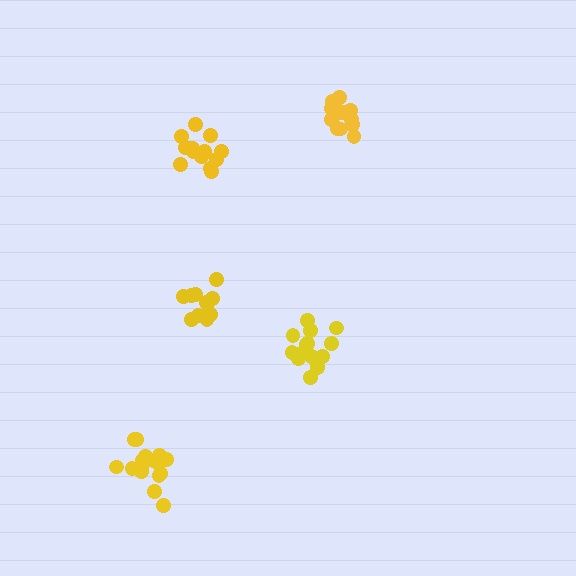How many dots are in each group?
Group 1: 17 dots, Group 2: 17 dots, Group 3: 13 dots, Group 4: 14 dots, Group 5: 11 dots (72 total).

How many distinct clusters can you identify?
There are 5 distinct clusters.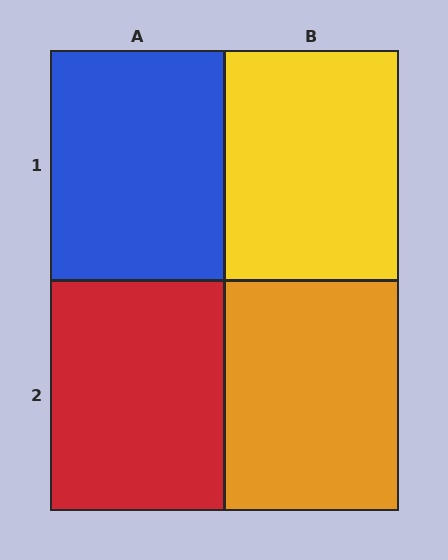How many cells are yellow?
1 cell is yellow.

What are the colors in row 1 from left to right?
Blue, yellow.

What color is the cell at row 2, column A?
Red.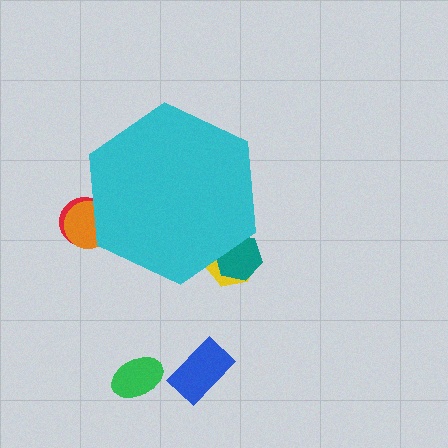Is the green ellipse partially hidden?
No, the green ellipse is fully visible.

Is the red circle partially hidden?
Yes, the red circle is partially hidden behind the cyan hexagon.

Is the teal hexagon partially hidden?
Yes, the teal hexagon is partially hidden behind the cyan hexagon.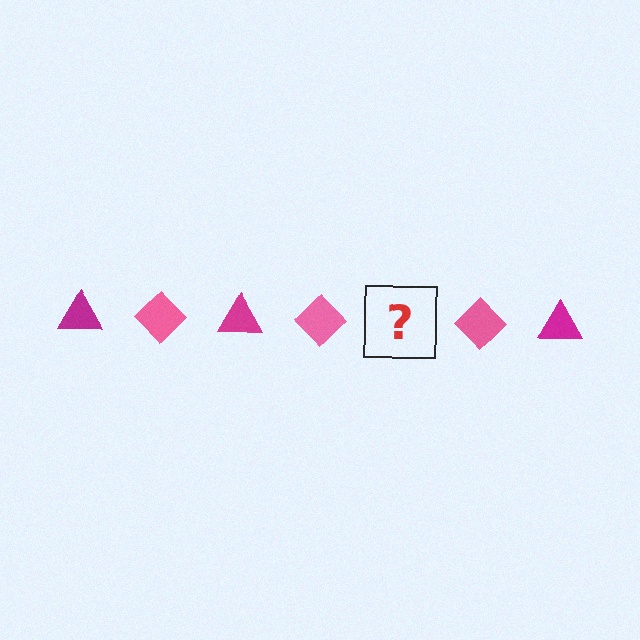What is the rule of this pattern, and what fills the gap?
The rule is that the pattern alternates between magenta triangle and pink diamond. The gap should be filled with a magenta triangle.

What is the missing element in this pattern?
The missing element is a magenta triangle.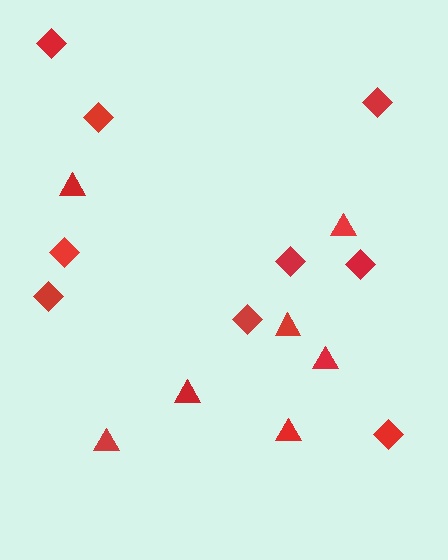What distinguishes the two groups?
There are 2 groups: one group of triangles (7) and one group of diamonds (9).